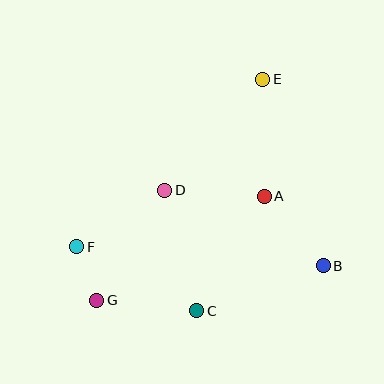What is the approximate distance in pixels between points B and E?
The distance between B and E is approximately 196 pixels.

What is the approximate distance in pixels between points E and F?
The distance between E and F is approximately 250 pixels.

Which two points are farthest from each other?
Points E and G are farthest from each other.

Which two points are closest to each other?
Points F and G are closest to each other.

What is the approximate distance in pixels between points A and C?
The distance between A and C is approximately 133 pixels.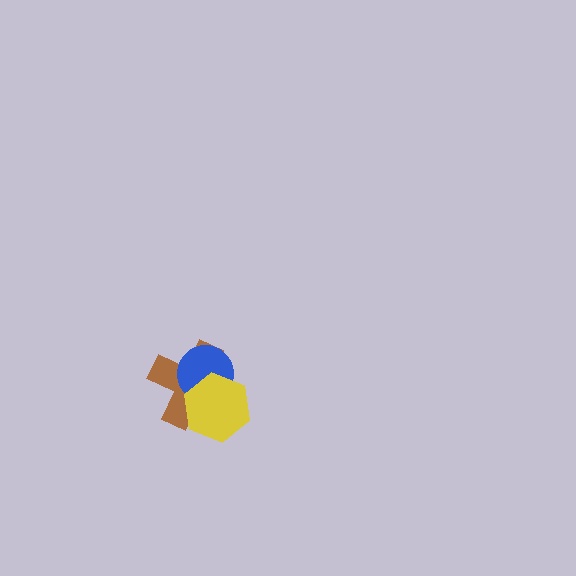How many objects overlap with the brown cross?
2 objects overlap with the brown cross.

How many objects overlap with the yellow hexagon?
2 objects overlap with the yellow hexagon.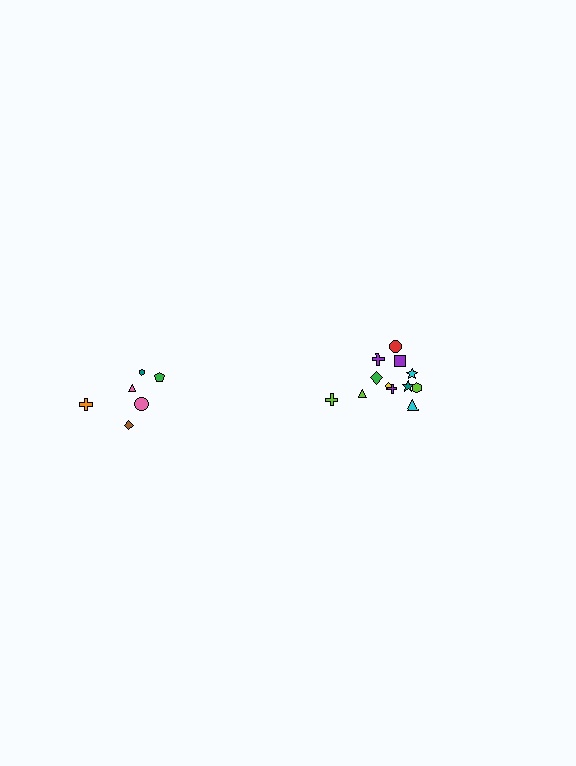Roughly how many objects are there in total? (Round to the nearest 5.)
Roughly 20 objects in total.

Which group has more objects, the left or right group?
The right group.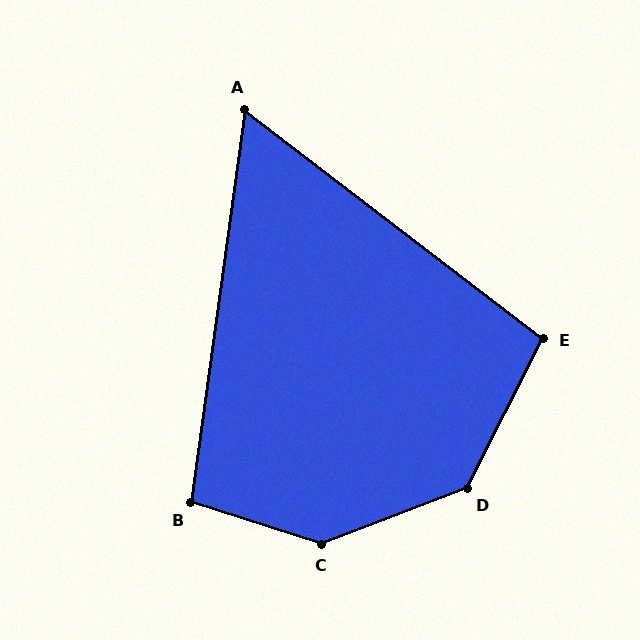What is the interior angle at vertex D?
Approximately 138 degrees (obtuse).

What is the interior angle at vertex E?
Approximately 101 degrees (obtuse).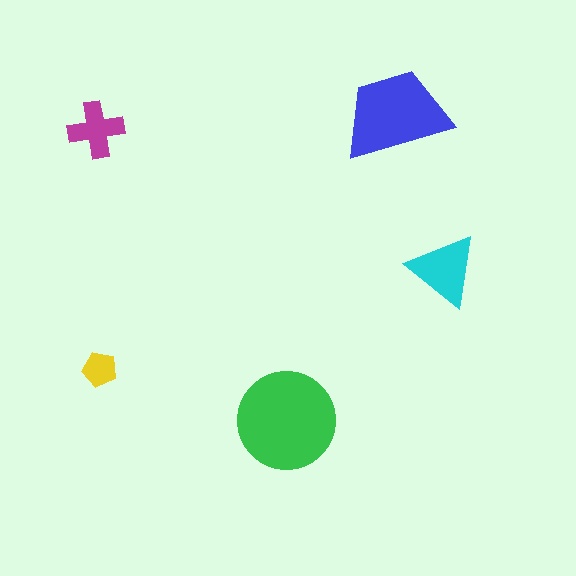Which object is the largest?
The green circle.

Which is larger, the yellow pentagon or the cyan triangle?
The cyan triangle.